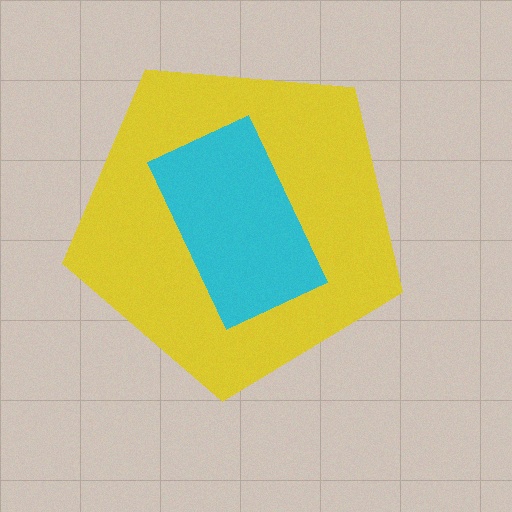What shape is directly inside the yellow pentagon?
The cyan rectangle.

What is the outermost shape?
The yellow pentagon.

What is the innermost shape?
The cyan rectangle.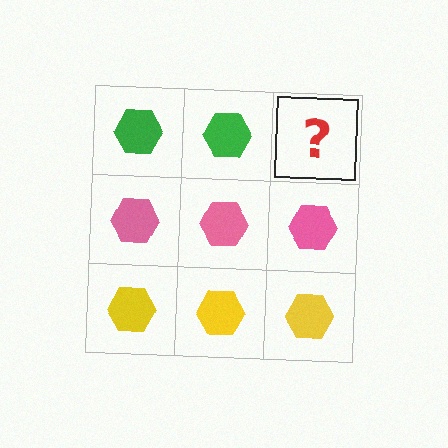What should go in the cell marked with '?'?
The missing cell should contain a green hexagon.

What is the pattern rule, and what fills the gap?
The rule is that each row has a consistent color. The gap should be filled with a green hexagon.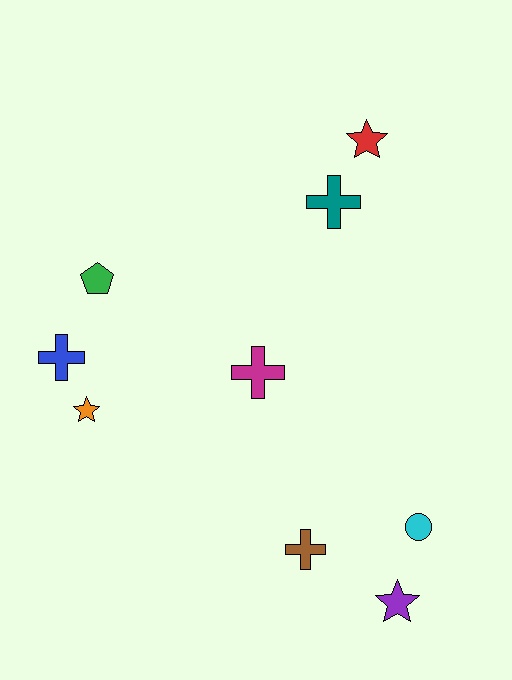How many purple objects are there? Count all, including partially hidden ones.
There is 1 purple object.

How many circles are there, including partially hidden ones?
There is 1 circle.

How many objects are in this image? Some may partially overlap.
There are 9 objects.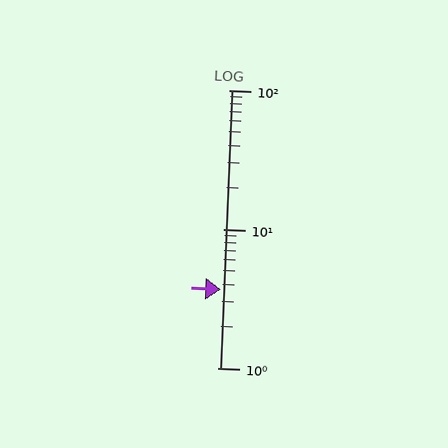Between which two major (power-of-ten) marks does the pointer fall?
The pointer is between 1 and 10.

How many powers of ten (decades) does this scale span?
The scale spans 2 decades, from 1 to 100.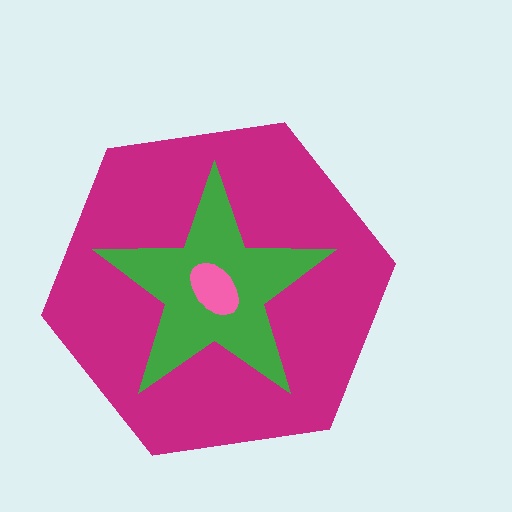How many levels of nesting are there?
3.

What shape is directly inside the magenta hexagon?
The green star.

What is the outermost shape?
The magenta hexagon.